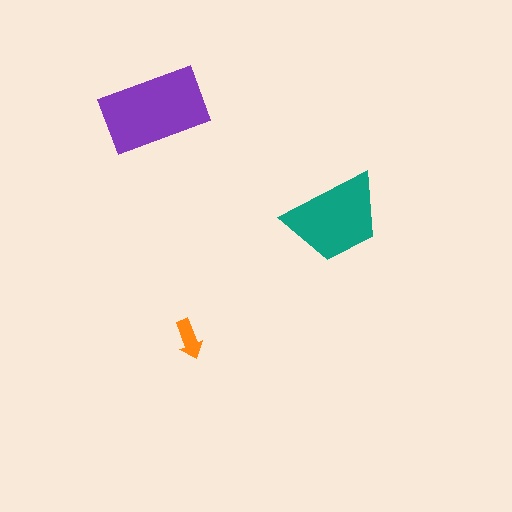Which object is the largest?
The purple rectangle.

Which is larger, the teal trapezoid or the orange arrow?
The teal trapezoid.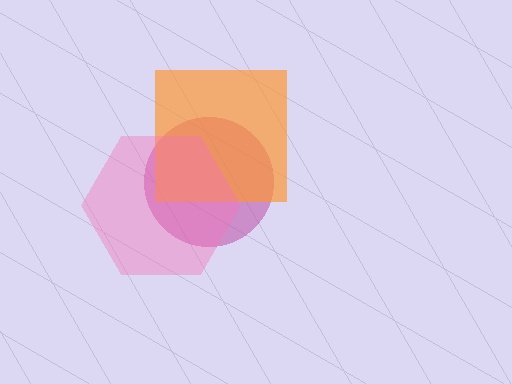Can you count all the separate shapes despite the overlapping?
Yes, there are 3 separate shapes.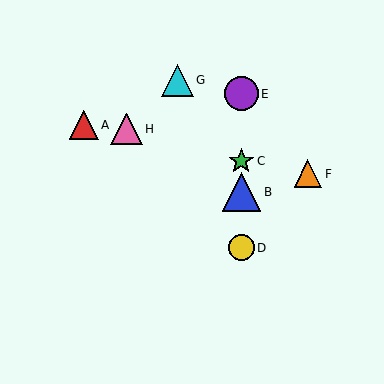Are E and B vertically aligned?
Yes, both are at x≈241.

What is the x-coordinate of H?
Object H is at x≈126.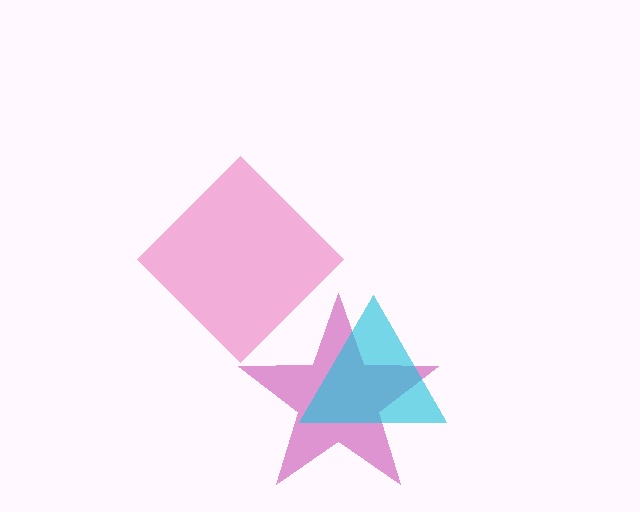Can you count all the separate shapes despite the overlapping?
Yes, there are 3 separate shapes.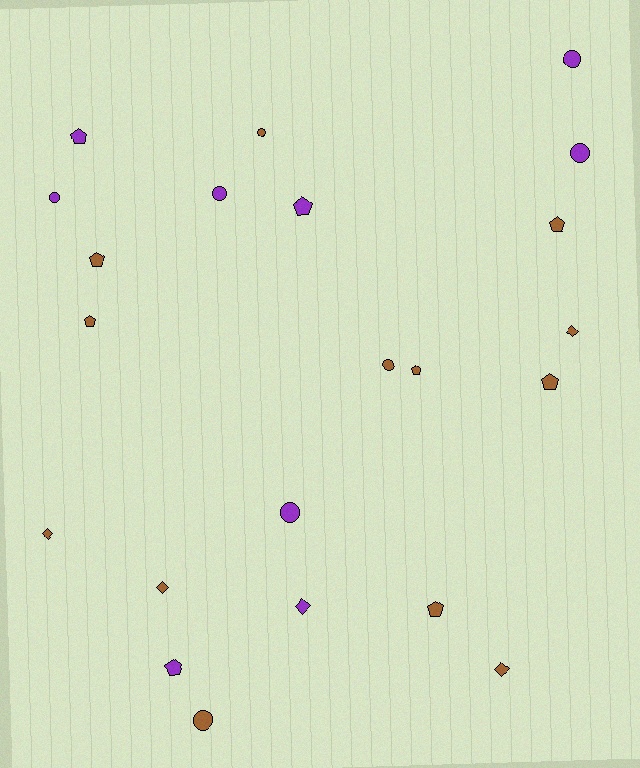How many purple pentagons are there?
There are 3 purple pentagons.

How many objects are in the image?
There are 22 objects.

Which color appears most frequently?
Brown, with 13 objects.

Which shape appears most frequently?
Pentagon, with 9 objects.